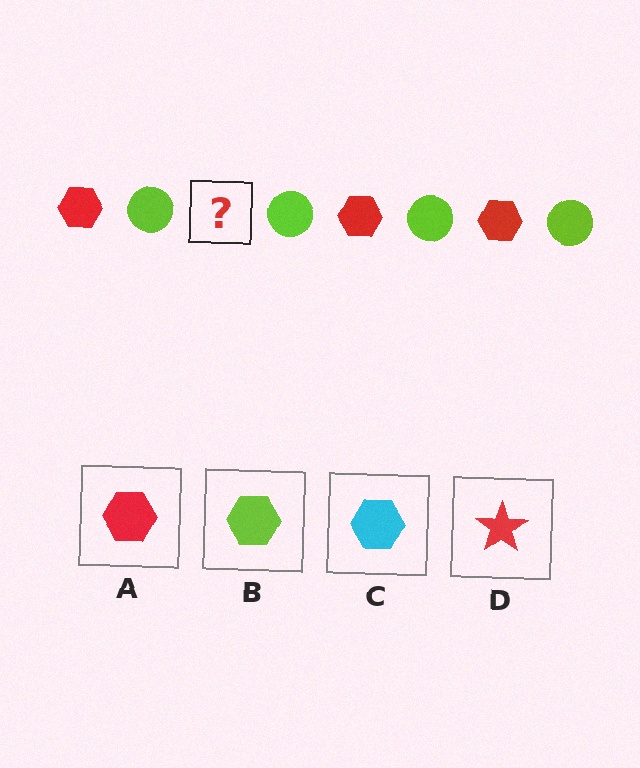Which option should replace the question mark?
Option A.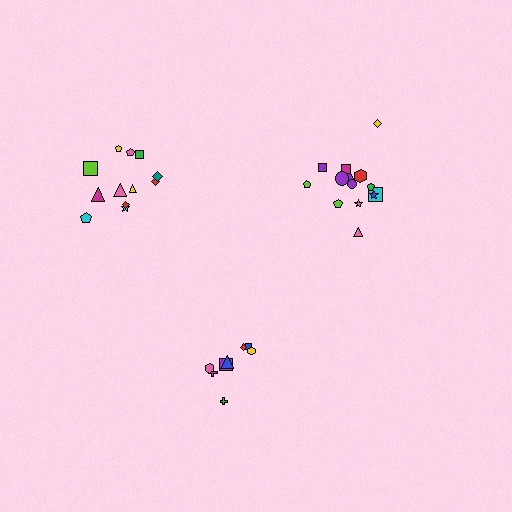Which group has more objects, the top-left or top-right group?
The top-right group.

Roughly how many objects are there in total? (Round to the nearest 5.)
Roughly 35 objects in total.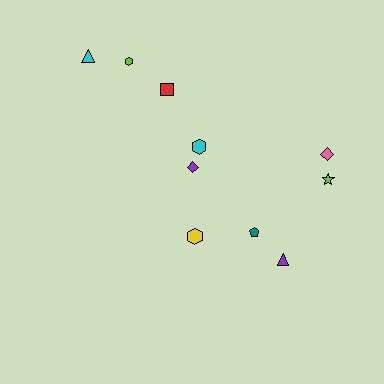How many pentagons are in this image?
There is 1 pentagon.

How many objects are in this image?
There are 10 objects.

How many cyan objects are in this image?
There are 2 cyan objects.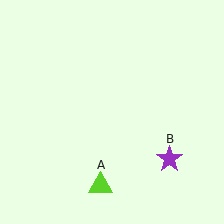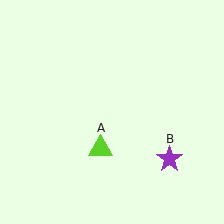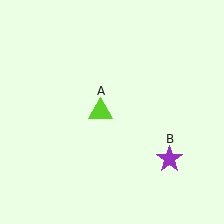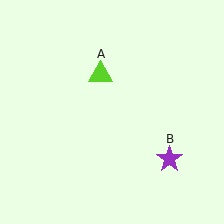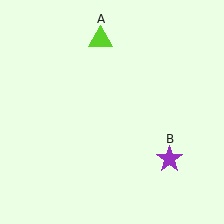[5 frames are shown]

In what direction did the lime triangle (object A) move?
The lime triangle (object A) moved up.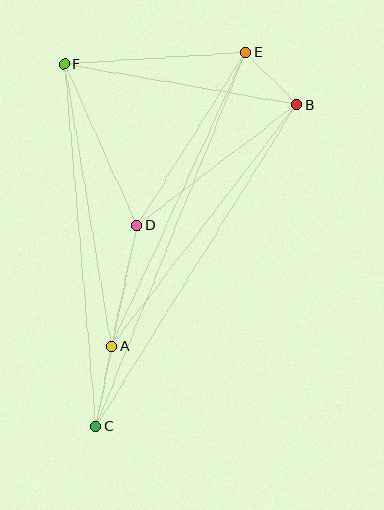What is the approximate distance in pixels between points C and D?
The distance between C and D is approximately 205 pixels.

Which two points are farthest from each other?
Points C and E are farthest from each other.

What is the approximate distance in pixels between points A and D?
The distance between A and D is approximately 124 pixels.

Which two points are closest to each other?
Points B and E are closest to each other.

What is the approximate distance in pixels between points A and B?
The distance between A and B is approximately 305 pixels.